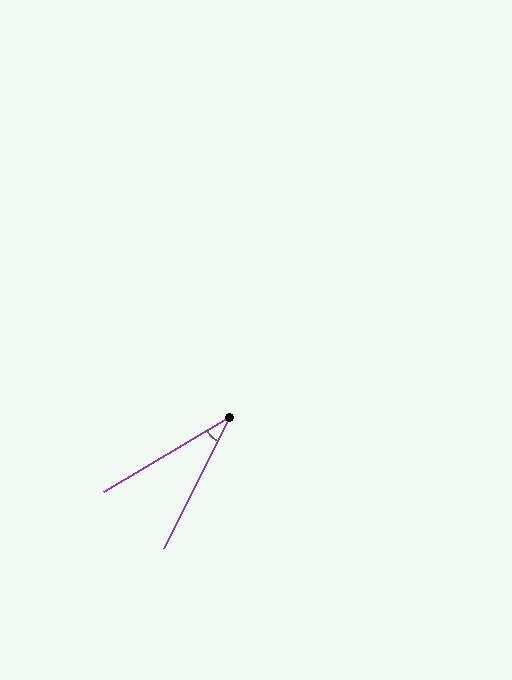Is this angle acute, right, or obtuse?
It is acute.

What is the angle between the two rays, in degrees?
Approximately 33 degrees.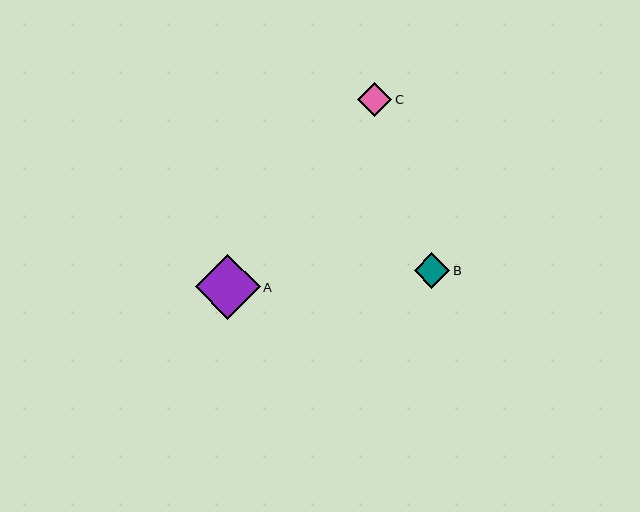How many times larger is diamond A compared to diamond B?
Diamond A is approximately 1.8 times the size of diamond B.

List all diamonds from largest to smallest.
From largest to smallest: A, B, C.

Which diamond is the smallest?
Diamond C is the smallest with a size of approximately 34 pixels.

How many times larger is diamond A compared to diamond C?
Diamond A is approximately 1.9 times the size of diamond C.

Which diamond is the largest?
Diamond A is the largest with a size of approximately 65 pixels.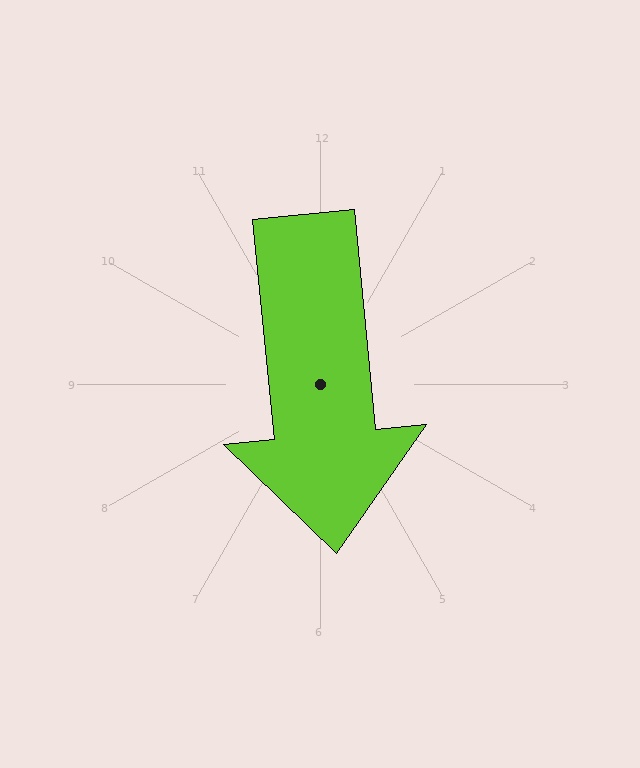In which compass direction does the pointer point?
South.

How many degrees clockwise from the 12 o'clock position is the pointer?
Approximately 174 degrees.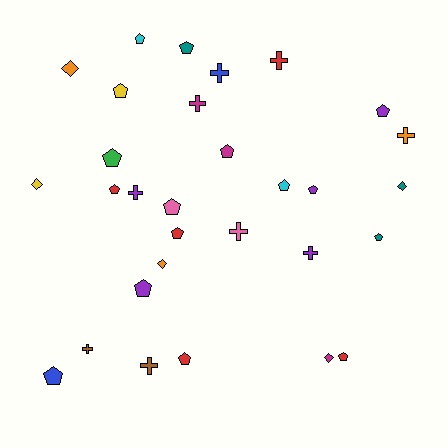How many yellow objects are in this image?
There are 2 yellow objects.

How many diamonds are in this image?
There are 5 diamonds.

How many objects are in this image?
There are 30 objects.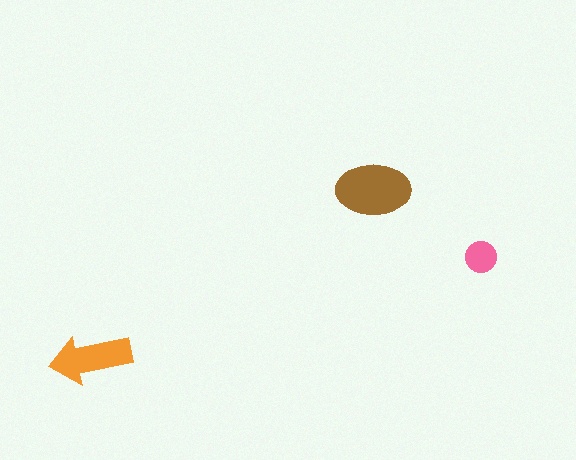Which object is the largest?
The brown ellipse.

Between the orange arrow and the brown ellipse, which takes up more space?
The brown ellipse.